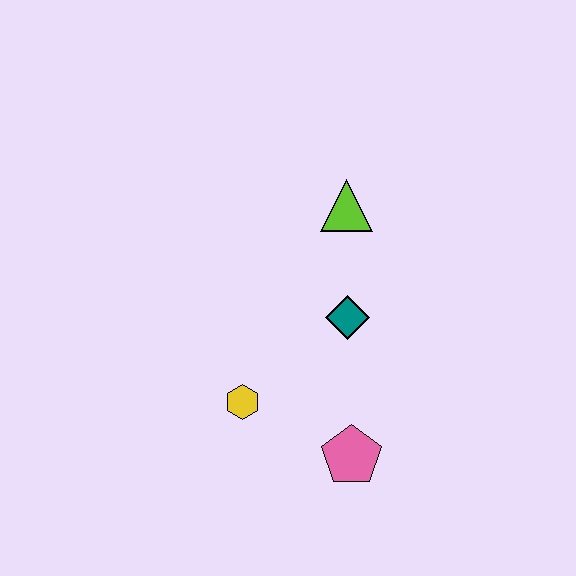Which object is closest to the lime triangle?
The teal diamond is closest to the lime triangle.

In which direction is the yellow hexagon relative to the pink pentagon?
The yellow hexagon is to the left of the pink pentagon.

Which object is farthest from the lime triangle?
The pink pentagon is farthest from the lime triangle.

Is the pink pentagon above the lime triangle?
No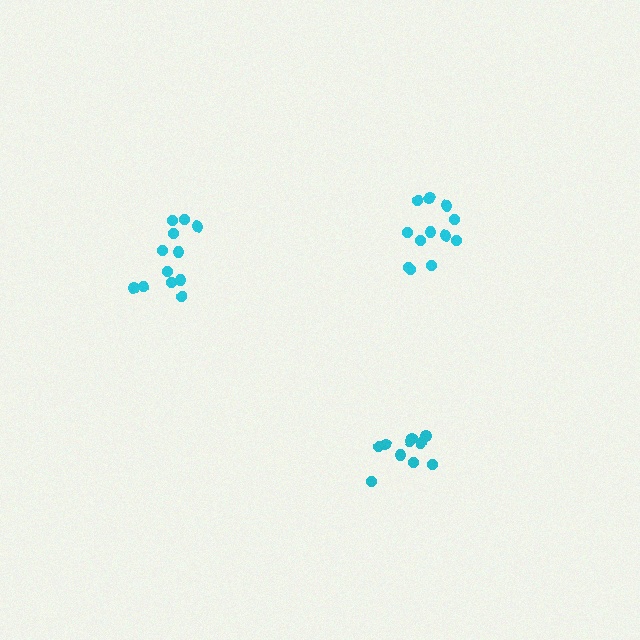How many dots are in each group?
Group 1: 12 dots, Group 2: 10 dots, Group 3: 12 dots (34 total).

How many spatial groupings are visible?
There are 3 spatial groupings.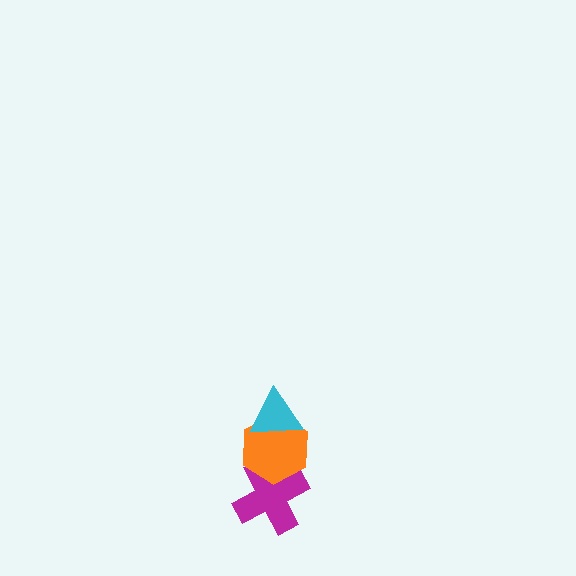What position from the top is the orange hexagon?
The orange hexagon is 2nd from the top.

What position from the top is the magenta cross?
The magenta cross is 3rd from the top.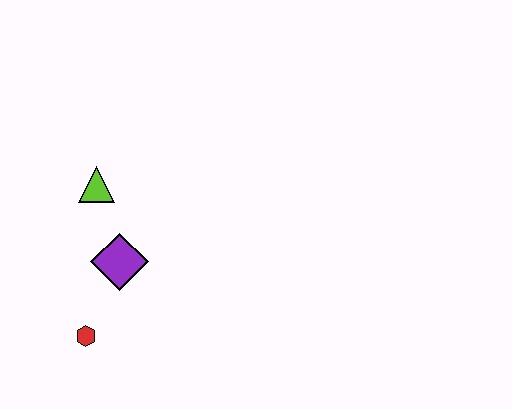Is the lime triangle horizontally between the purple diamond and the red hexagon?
Yes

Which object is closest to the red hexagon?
The purple diamond is closest to the red hexagon.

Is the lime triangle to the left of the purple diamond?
Yes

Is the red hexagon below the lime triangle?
Yes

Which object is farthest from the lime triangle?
The red hexagon is farthest from the lime triangle.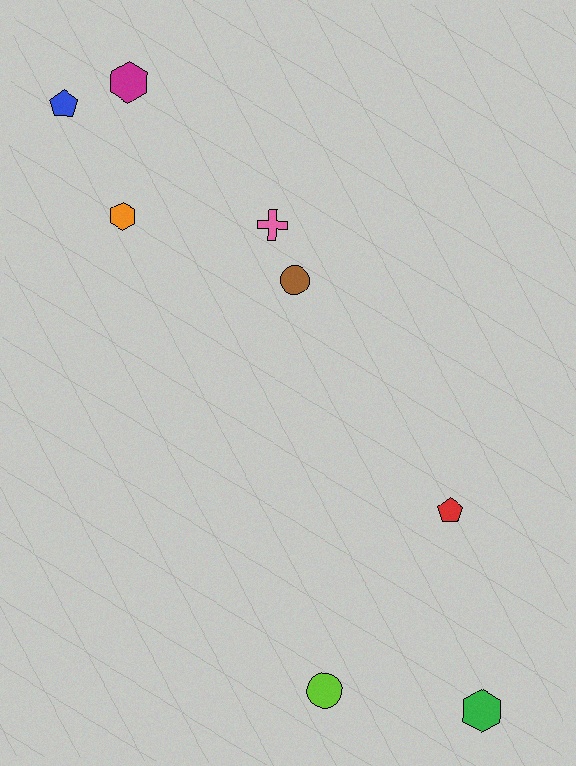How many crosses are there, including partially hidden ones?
There is 1 cross.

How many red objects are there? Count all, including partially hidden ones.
There is 1 red object.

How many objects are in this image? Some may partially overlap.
There are 8 objects.